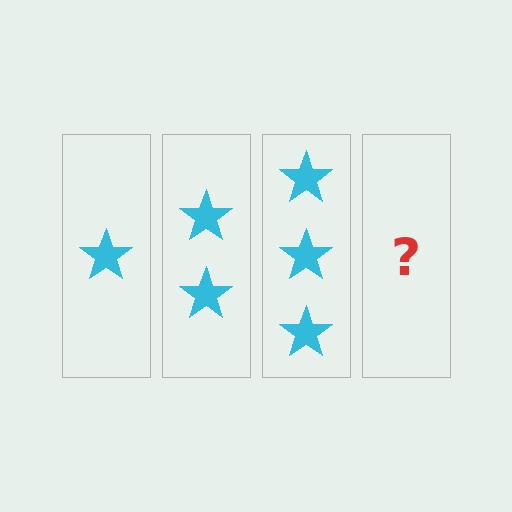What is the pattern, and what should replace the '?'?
The pattern is that each step adds one more star. The '?' should be 4 stars.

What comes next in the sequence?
The next element should be 4 stars.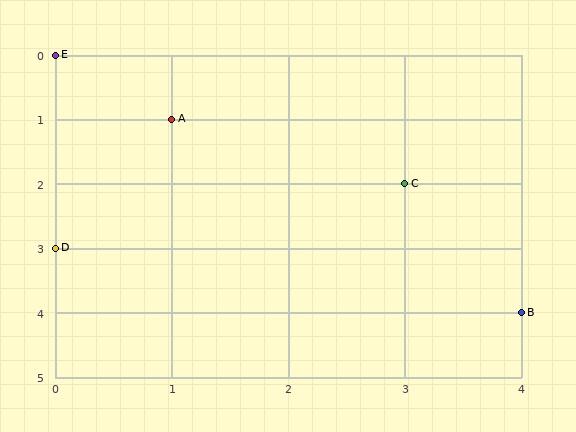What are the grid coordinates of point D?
Point D is at grid coordinates (0, 3).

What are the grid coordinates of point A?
Point A is at grid coordinates (1, 1).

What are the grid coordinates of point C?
Point C is at grid coordinates (3, 2).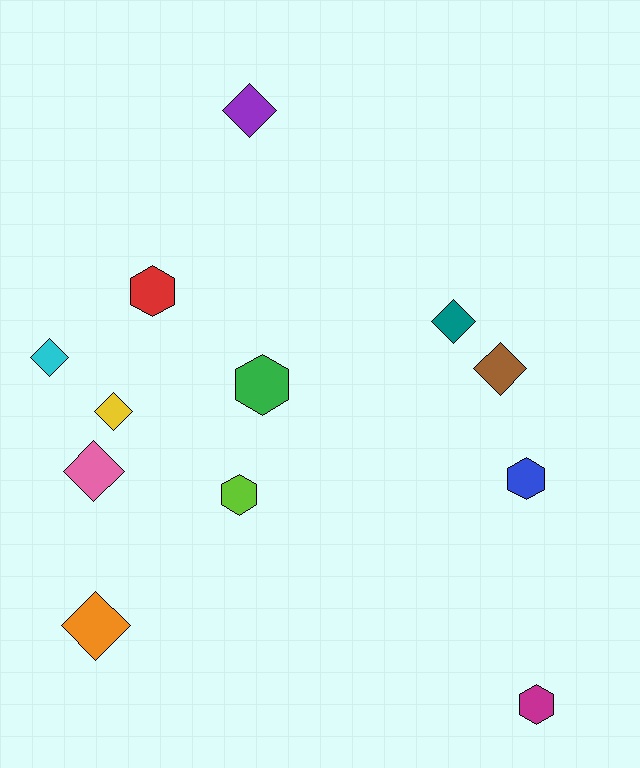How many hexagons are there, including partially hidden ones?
There are 5 hexagons.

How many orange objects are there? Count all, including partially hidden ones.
There is 1 orange object.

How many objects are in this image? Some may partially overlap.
There are 12 objects.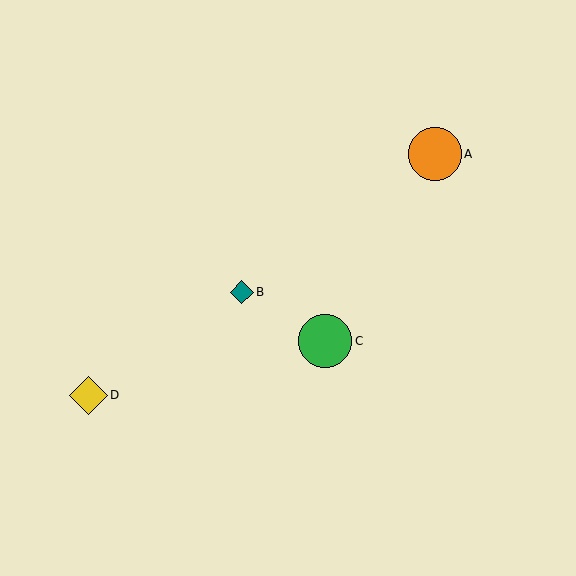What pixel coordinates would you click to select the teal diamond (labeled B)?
Click at (242, 292) to select the teal diamond B.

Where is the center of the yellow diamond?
The center of the yellow diamond is at (88, 395).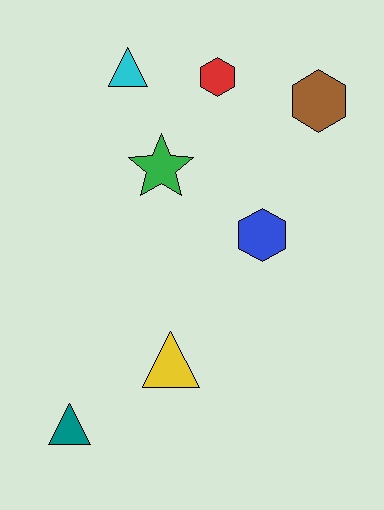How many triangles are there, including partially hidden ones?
There are 3 triangles.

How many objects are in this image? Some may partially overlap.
There are 7 objects.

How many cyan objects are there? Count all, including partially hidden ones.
There is 1 cyan object.